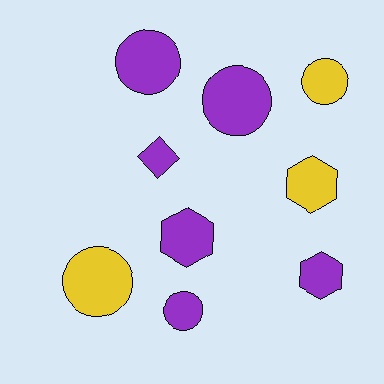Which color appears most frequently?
Purple, with 6 objects.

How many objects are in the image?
There are 9 objects.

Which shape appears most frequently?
Circle, with 5 objects.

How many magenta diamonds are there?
There are no magenta diamonds.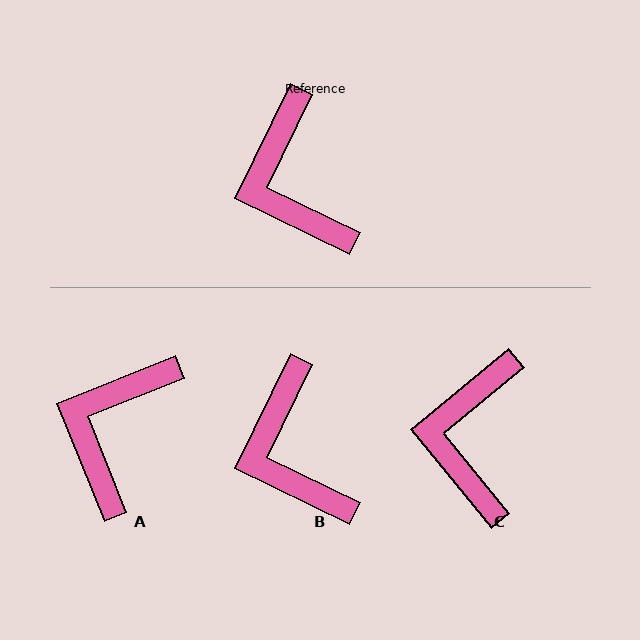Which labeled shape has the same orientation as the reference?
B.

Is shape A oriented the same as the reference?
No, it is off by about 42 degrees.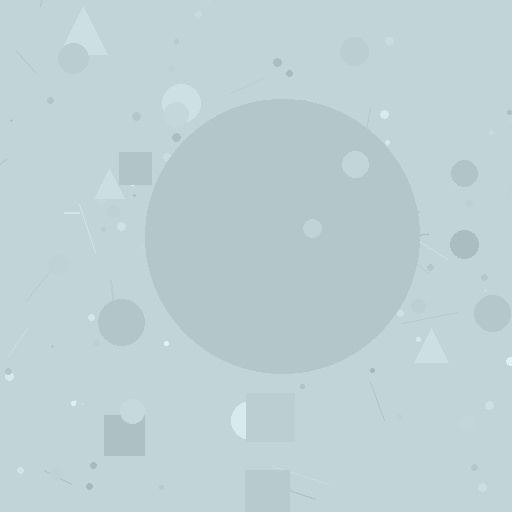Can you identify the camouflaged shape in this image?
The camouflaged shape is a circle.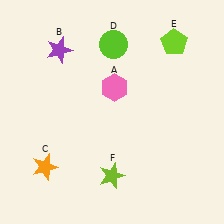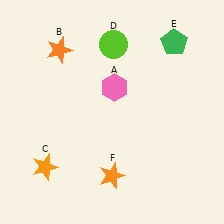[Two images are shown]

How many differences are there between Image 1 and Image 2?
There are 3 differences between the two images.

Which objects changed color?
B changed from purple to orange. E changed from lime to green. F changed from lime to orange.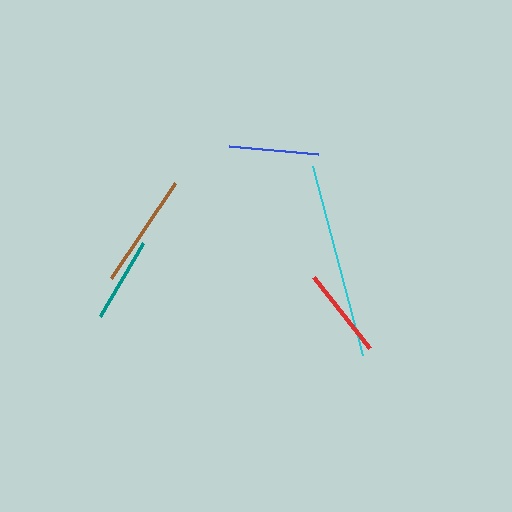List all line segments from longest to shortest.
From longest to shortest: cyan, brown, red, blue, teal.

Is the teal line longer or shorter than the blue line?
The blue line is longer than the teal line.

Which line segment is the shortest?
The teal line is the shortest at approximately 84 pixels.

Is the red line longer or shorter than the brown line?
The brown line is longer than the red line.